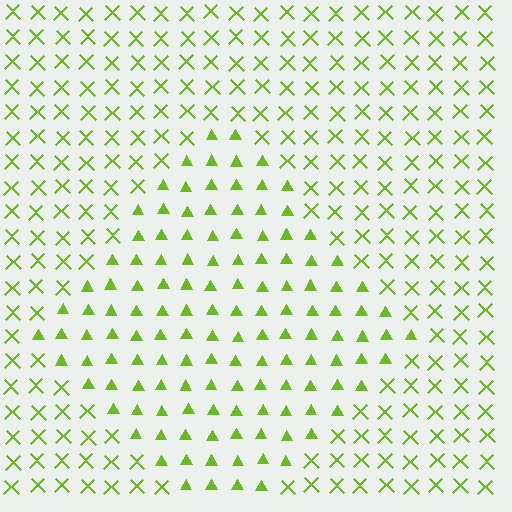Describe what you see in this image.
The image is filled with small lime elements arranged in a uniform grid. A diamond-shaped region contains triangles, while the surrounding area contains X marks. The boundary is defined purely by the change in element shape.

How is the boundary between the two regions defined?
The boundary is defined by a change in element shape: triangles inside vs. X marks outside. All elements share the same color and spacing.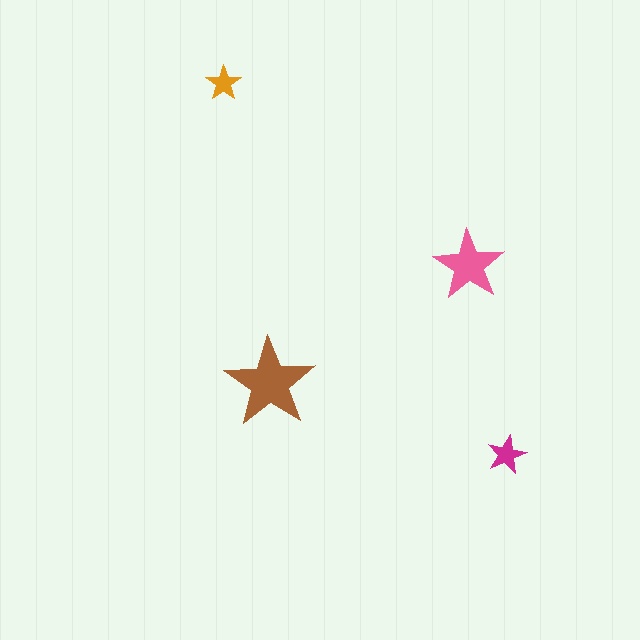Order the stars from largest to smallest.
the brown one, the pink one, the magenta one, the orange one.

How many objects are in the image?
There are 4 objects in the image.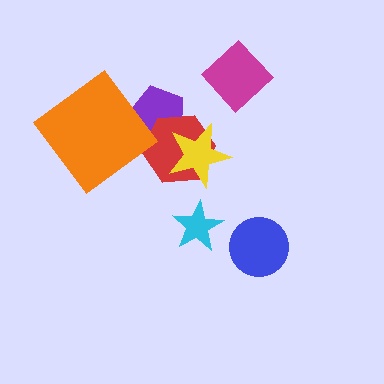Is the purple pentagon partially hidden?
Yes, it is partially covered by another shape.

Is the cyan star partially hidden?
No, no other shape covers it.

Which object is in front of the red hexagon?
The yellow star is in front of the red hexagon.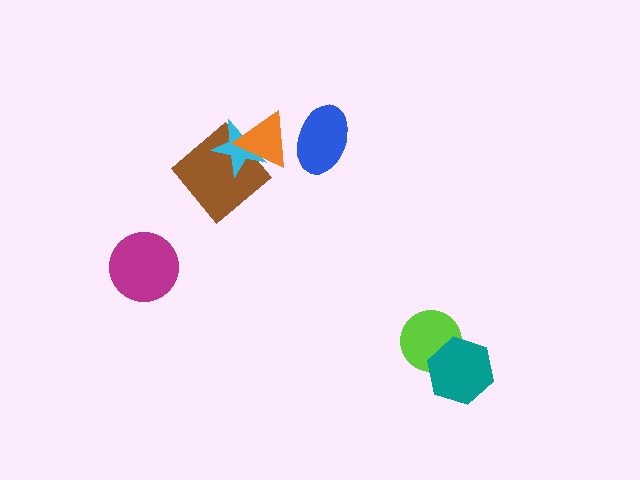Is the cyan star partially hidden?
Yes, it is partially covered by another shape.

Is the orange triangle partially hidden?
No, no other shape covers it.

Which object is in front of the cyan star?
The orange triangle is in front of the cyan star.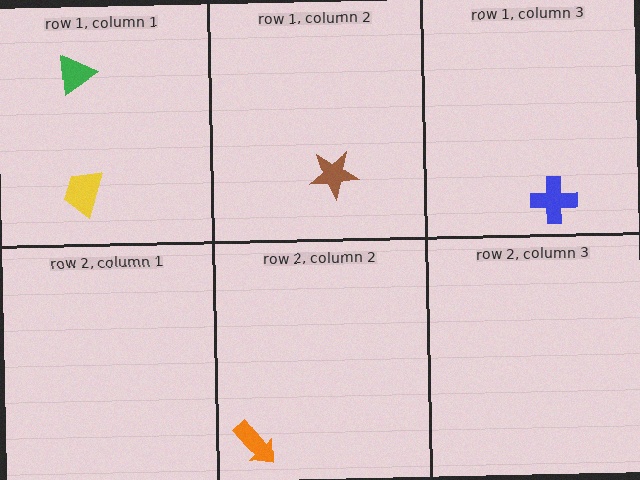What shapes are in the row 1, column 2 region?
The brown star.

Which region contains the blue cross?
The row 1, column 3 region.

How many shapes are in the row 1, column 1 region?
2.